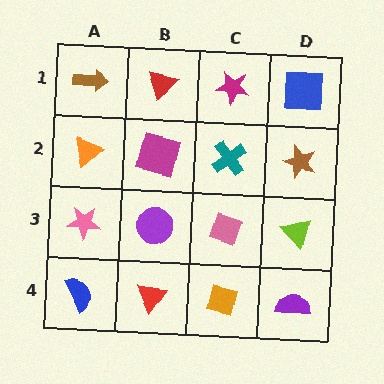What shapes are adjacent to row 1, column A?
An orange triangle (row 2, column A), a red triangle (row 1, column B).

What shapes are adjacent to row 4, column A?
A pink star (row 3, column A), a red triangle (row 4, column B).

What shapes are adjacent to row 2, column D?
A blue square (row 1, column D), a lime triangle (row 3, column D), a teal cross (row 2, column C).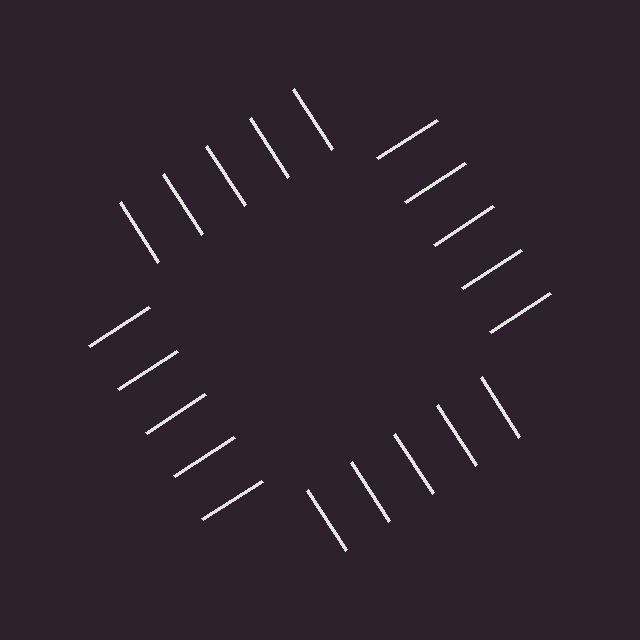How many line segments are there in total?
20 — 5 along each of the 4 edges.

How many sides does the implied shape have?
4 sides — the line-ends trace a square.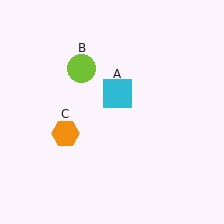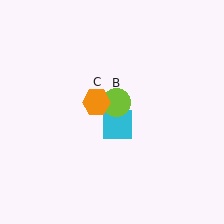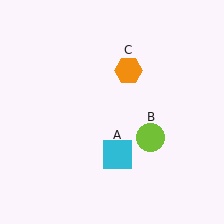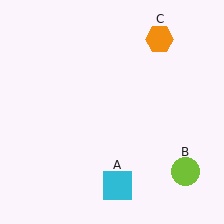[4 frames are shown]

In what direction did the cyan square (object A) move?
The cyan square (object A) moved down.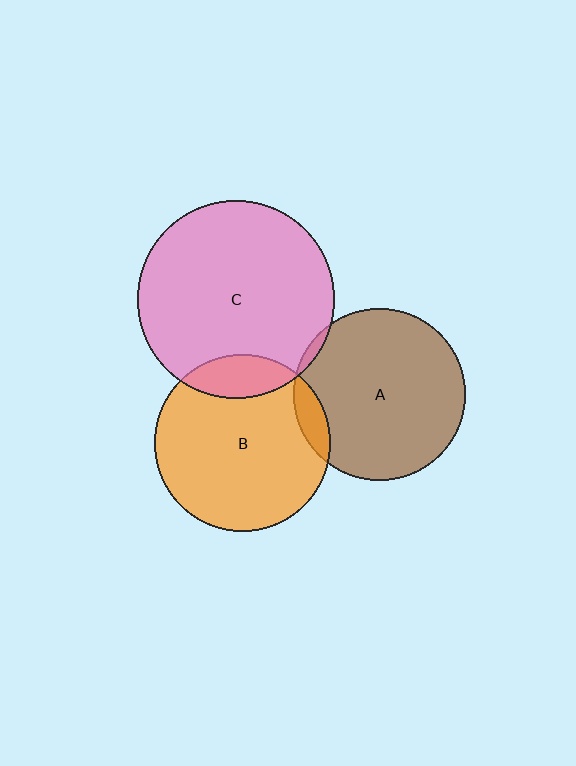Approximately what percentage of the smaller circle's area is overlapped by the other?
Approximately 15%.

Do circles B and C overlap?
Yes.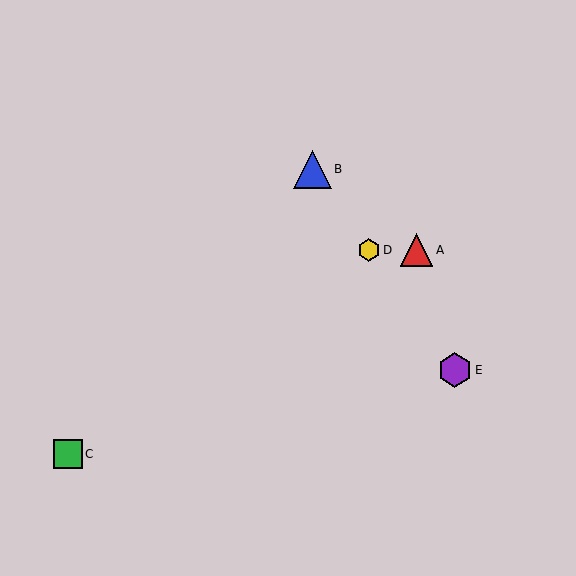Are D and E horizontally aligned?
No, D is at y≈250 and E is at y≈370.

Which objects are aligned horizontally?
Objects A, D are aligned horizontally.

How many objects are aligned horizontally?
2 objects (A, D) are aligned horizontally.